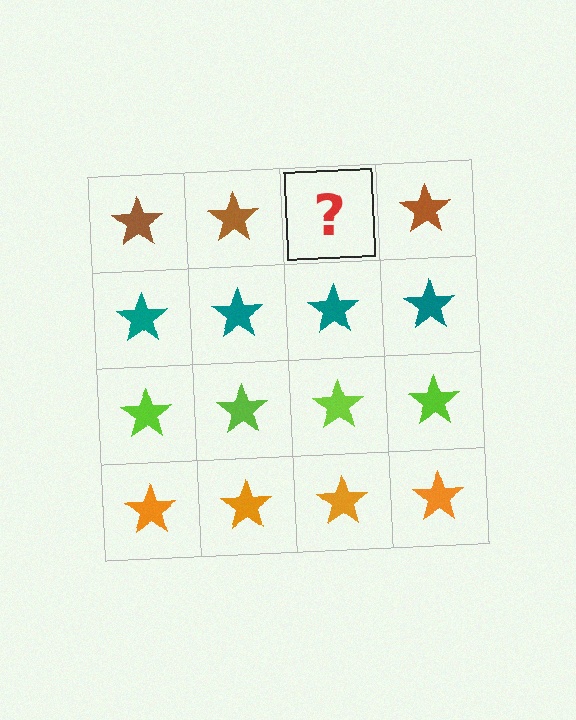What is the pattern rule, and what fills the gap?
The rule is that each row has a consistent color. The gap should be filled with a brown star.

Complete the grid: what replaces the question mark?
The question mark should be replaced with a brown star.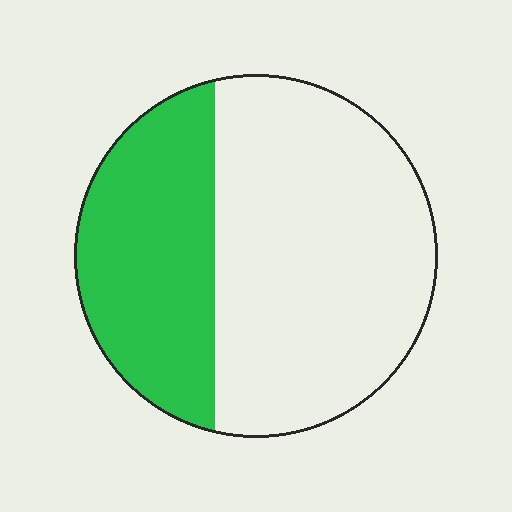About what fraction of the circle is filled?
About three eighths (3/8).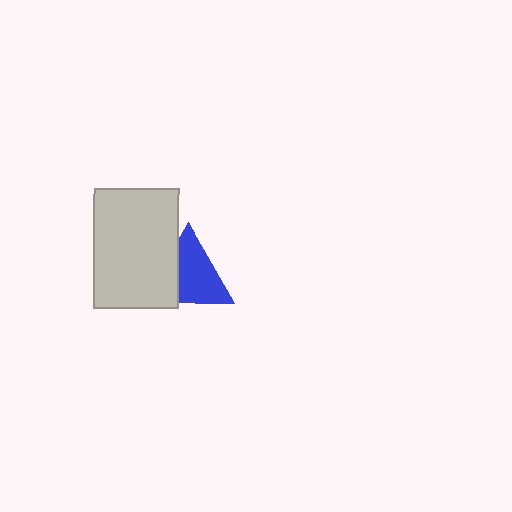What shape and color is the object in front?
The object in front is a light gray rectangle.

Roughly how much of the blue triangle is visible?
Most of it is visible (roughly 67%).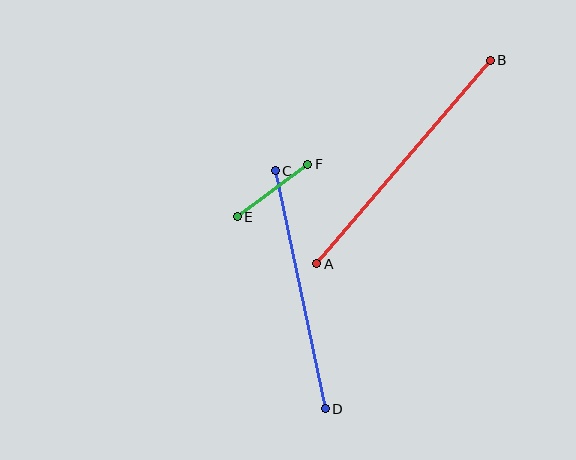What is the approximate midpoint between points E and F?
The midpoint is at approximately (273, 190) pixels.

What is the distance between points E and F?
The distance is approximately 88 pixels.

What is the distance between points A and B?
The distance is approximately 268 pixels.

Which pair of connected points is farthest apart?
Points A and B are farthest apart.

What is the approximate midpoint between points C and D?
The midpoint is at approximately (300, 290) pixels.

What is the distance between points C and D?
The distance is approximately 243 pixels.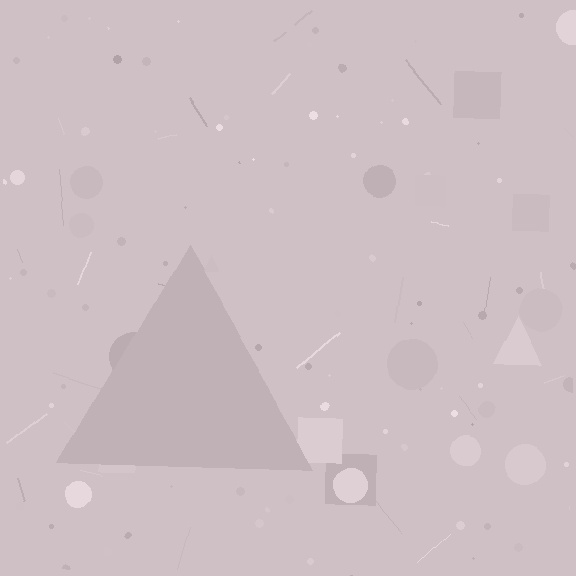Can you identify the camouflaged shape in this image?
The camouflaged shape is a triangle.